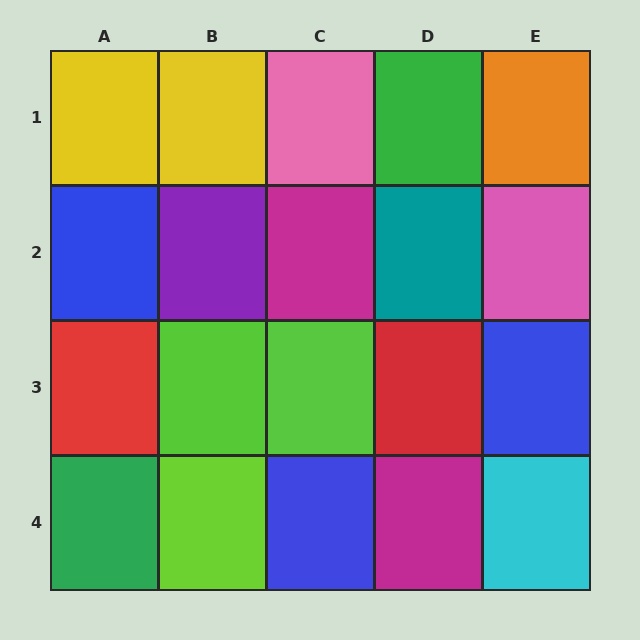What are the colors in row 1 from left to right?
Yellow, yellow, pink, green, orange.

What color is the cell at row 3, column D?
Red.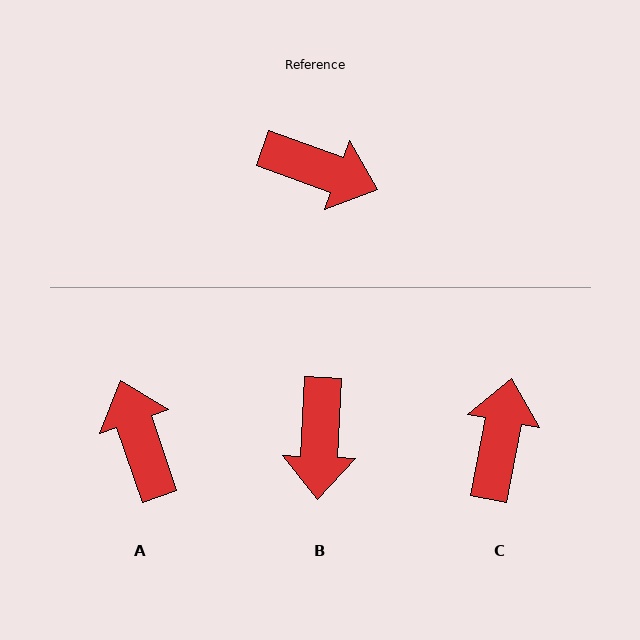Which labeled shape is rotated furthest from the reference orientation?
A, about 129 degrees away.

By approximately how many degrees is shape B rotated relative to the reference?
Approximately 73 degrees clockwise.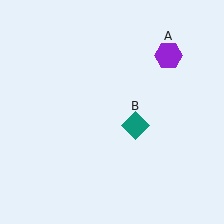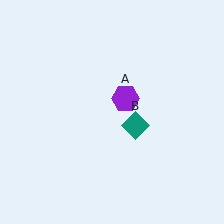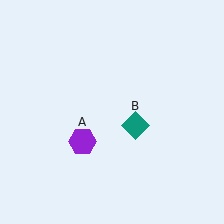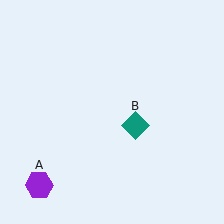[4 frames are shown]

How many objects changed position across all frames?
1 object changed position: purple hexagon (object A).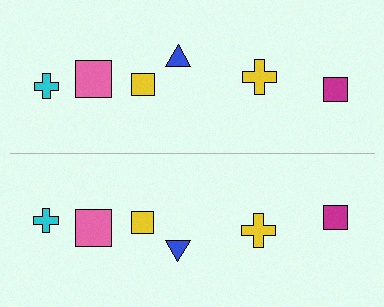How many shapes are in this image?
There are 12 shapes in this image.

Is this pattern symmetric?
Yes, this pattern has bilateral (reflection) symmetry.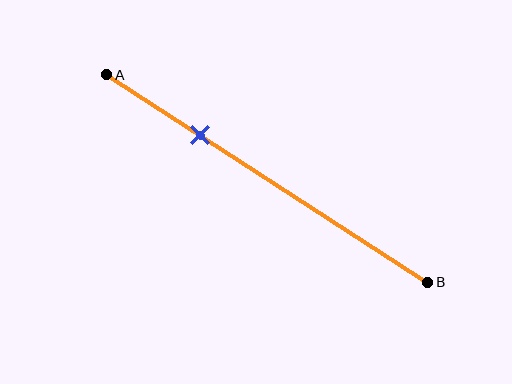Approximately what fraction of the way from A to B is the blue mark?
The blue mark is approximately 30% of the way from A to B.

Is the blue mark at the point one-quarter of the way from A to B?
No, the mark is at about 30% from A, not at the 25% one-quarter point.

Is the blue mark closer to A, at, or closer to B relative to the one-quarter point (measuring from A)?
The blue mark is closer to point B than the one-quarter point of segment AB.